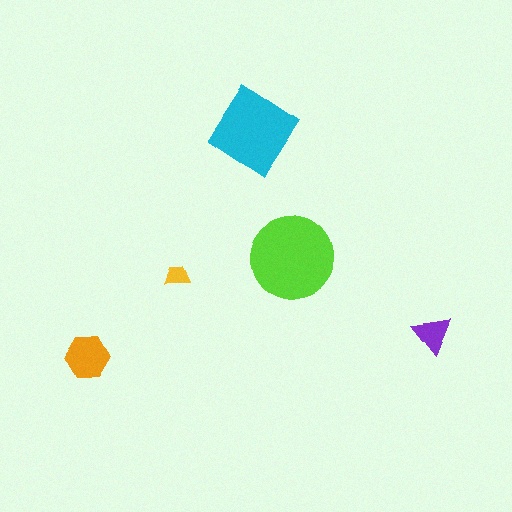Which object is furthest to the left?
The orange hexagon is leftmost.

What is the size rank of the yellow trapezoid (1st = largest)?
5th.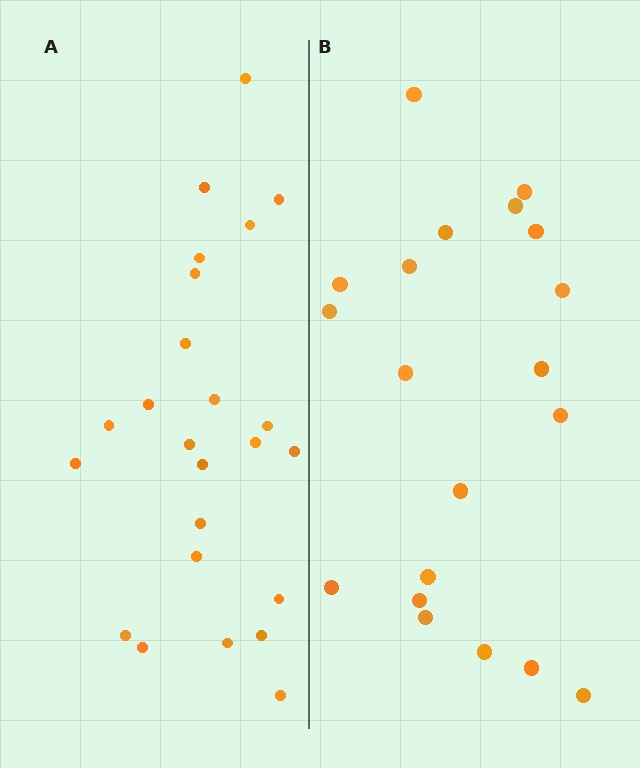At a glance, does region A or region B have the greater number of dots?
Region A (the left region) has more dots.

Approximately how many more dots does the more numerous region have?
Region A has about 4 more dots than region B.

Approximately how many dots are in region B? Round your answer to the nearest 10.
About 20 dots.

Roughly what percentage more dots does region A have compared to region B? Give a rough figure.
About 20% more.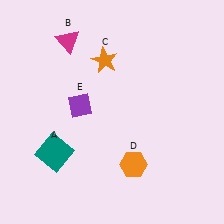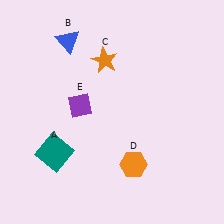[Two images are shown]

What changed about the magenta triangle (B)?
In Image 1, B is magenta. In Image 2, it changed to blue.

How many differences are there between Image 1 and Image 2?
There is 1 difference between the two images.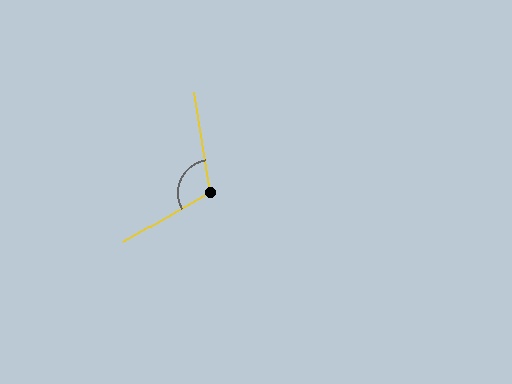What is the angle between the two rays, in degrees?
Approximately 110 degrees.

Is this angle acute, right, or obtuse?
It is obtuse.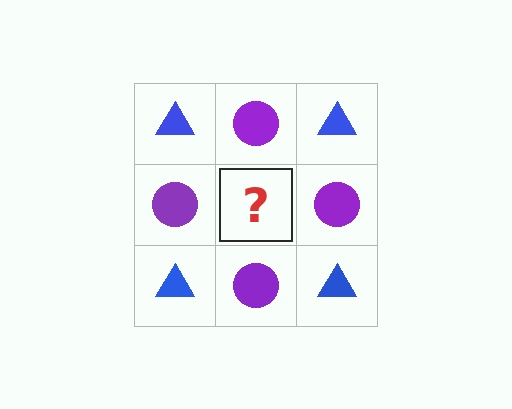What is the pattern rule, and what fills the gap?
The rule is that it alternates blue triangle and purple circle in a checkerboard pattern. The gap should be filled with a blue triangle.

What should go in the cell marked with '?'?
The missing cell should contain a blue triangle.